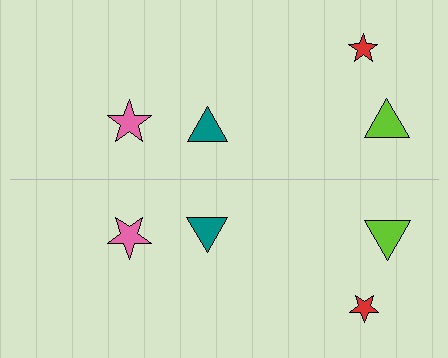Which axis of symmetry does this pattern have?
The pattern has a horizontal axis of symmetry running through the center of the image.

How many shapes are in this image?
There are 8 shapes in this image.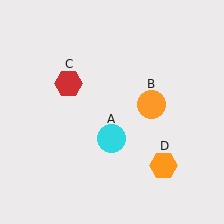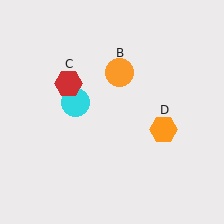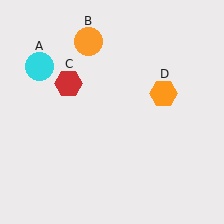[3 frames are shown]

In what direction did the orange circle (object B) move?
The orange circle (object B) moved up and to the left.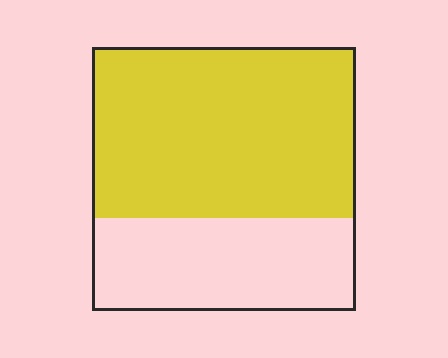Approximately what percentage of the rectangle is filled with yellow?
Approximately 65%.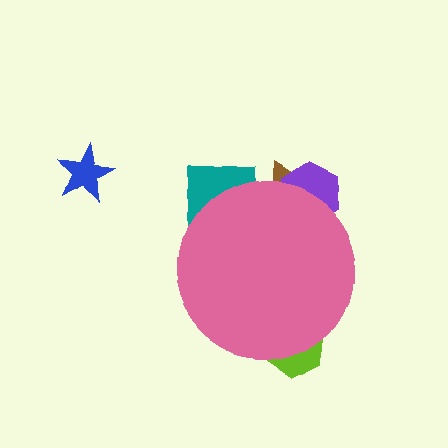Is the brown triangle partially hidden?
Yes, the brown triangle is partially hidden behind the pink circle.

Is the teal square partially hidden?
Yes, the teal square is partially hidden behind the pink circle.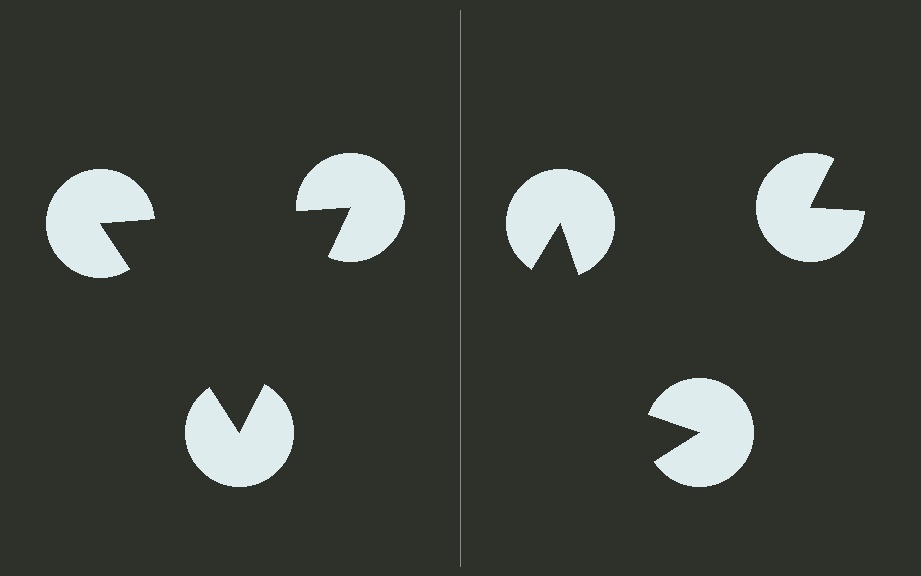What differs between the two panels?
The pac-man discs are positioned identically on both sides; only the wedge orientations differ. On the left they align to a triangle; on the right they are misaligned.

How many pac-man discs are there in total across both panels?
6 — 3 on each side.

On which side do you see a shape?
An illusory triangle appears on the left side. On the right side the wedge cuts are rotated, so no coherent shape forms.